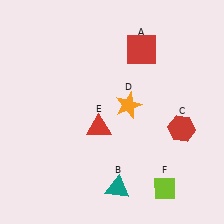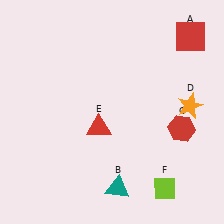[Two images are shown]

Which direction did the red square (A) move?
The red square (A) moved right.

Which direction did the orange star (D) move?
The orange star (D) moved right.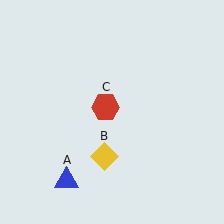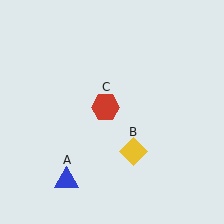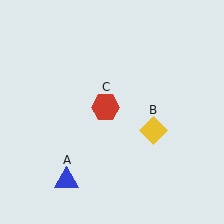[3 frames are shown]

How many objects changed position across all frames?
1 object changed position: yellow diamond (object B).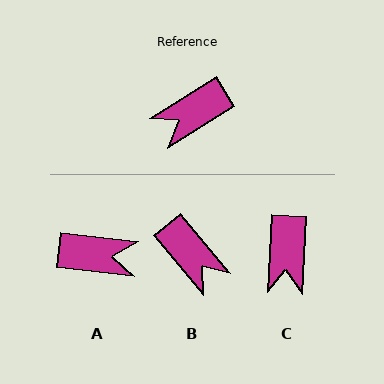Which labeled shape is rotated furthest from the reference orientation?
A, about 142 degrees away.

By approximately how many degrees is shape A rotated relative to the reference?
Approximately 142 degrees counter-clockwise.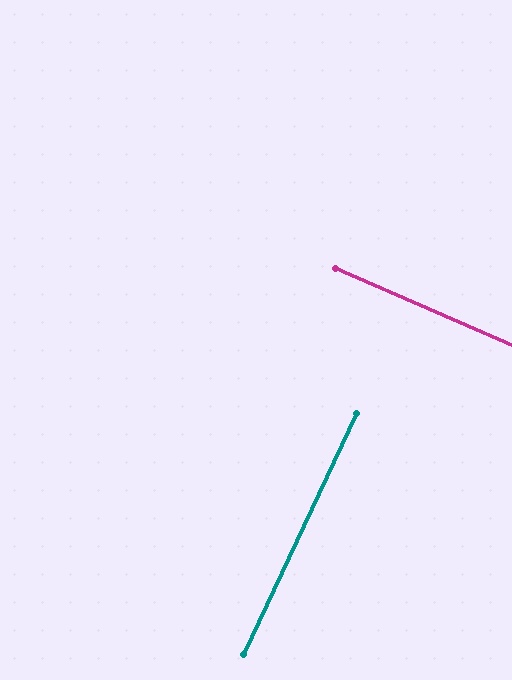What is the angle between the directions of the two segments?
Approximately 88 degrees.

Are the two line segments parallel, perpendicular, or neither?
Perpendicular — they meet at approximately 88°.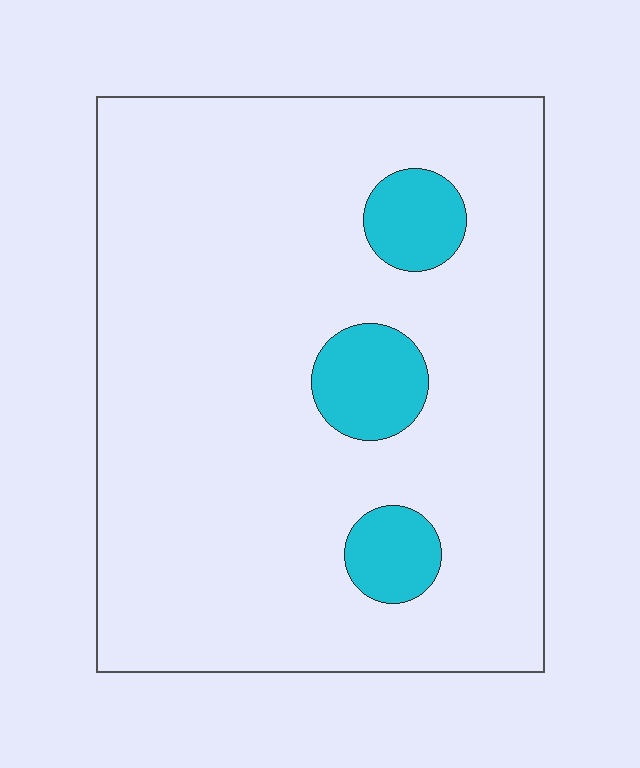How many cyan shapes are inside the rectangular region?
3.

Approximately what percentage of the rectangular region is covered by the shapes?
Approximately 10%.